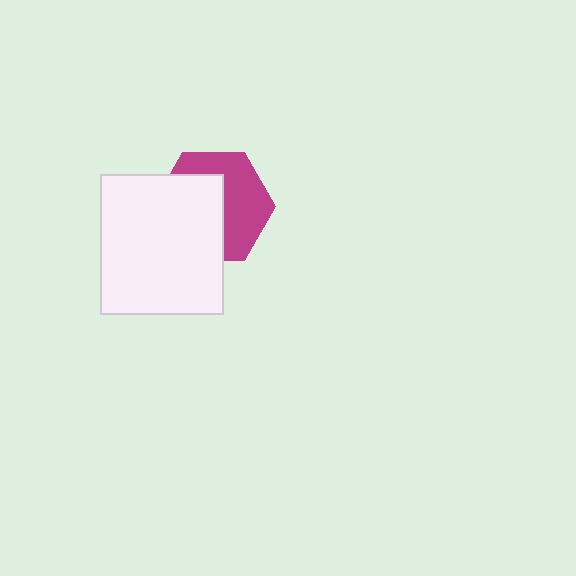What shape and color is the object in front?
The object in front is a white rectangle.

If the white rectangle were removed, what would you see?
You would see the complete magenta hexagon.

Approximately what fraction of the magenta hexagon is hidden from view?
Roughly 51% of the magenta hexagon is hidden behind the white rectangle.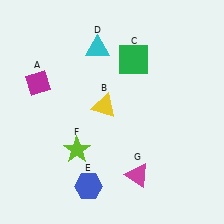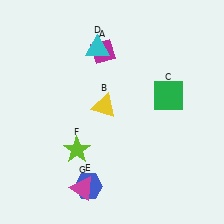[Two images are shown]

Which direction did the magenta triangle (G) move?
The magenta triangle (G) moved left.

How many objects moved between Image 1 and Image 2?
3 objects moved between the two images.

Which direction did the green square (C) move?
The green square (C) moved down.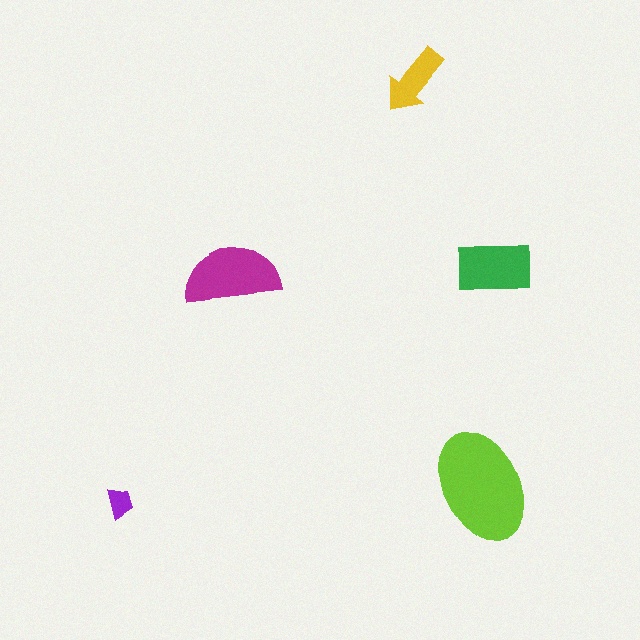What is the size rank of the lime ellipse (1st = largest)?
1st.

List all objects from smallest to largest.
The purple trapezoid, the yellow arrow, the green rectangle, the magenta semicircle, the lime ellipse.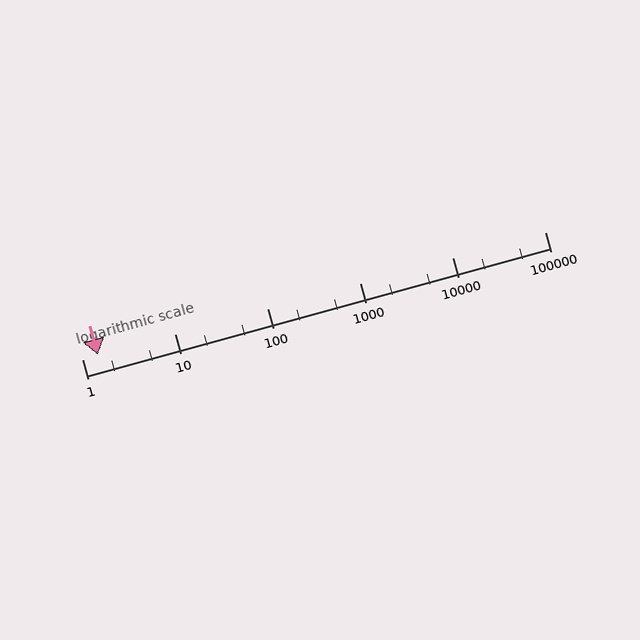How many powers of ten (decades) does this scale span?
The scale spans 5 decades, from 1 to 100000.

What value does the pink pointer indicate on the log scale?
The pointer indicates approximately 1.5.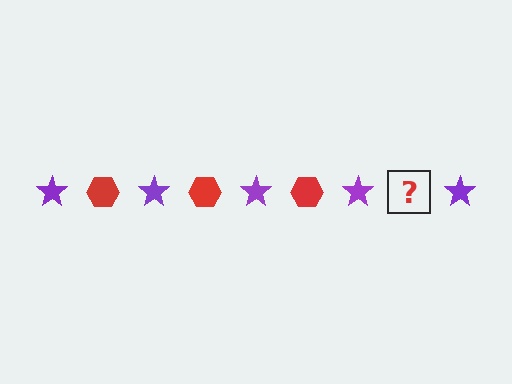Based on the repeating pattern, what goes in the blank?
The blank should be a red hexagon.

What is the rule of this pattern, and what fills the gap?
The rule is that the pattern alternates between purple star and red hexagon. The gap should be filled with a red hexagon.